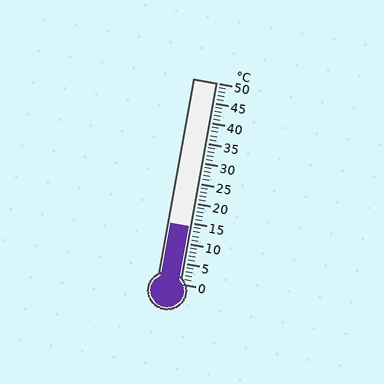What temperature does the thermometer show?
The thermometer shows approximately 14°C.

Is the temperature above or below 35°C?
The temperature is below 35°C.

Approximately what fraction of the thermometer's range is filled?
The thermometer is filled to approximately 30% of its range.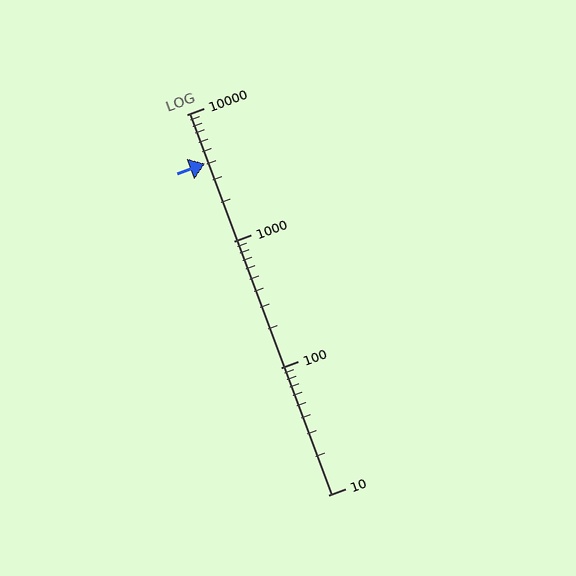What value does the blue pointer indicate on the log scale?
The pointer indicates approximately 4100.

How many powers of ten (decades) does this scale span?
The scale spans 3 decades, from 10 to 10000.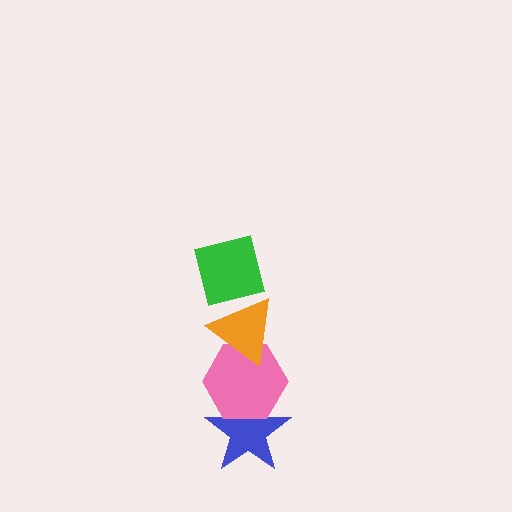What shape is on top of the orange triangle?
The green square is on top of the orange triangle.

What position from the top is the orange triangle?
The orange triangle is 2nd from the top.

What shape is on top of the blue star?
The pink hexagon is on top of the blue star.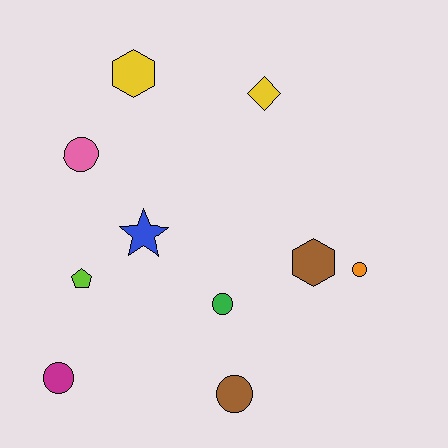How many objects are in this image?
There are 10 objects.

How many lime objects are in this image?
There is 1 lime object.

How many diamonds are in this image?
There is 1 diamond.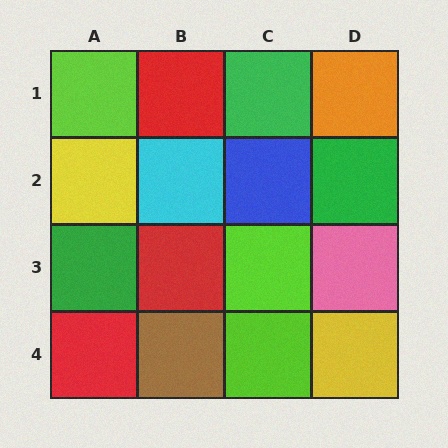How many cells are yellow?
2 cells are yellow.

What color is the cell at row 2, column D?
Green.